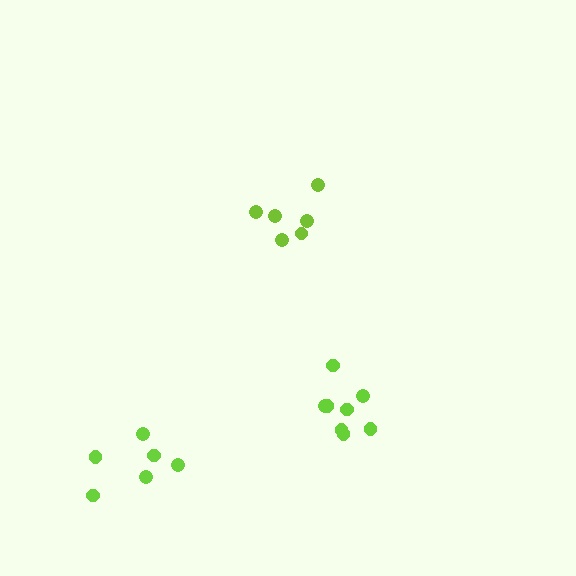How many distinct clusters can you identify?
There are 3 distinct clusters.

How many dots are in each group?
Group 1: 8 dots, Group 2: 6 dots, Group 3: 6 dots (20 total).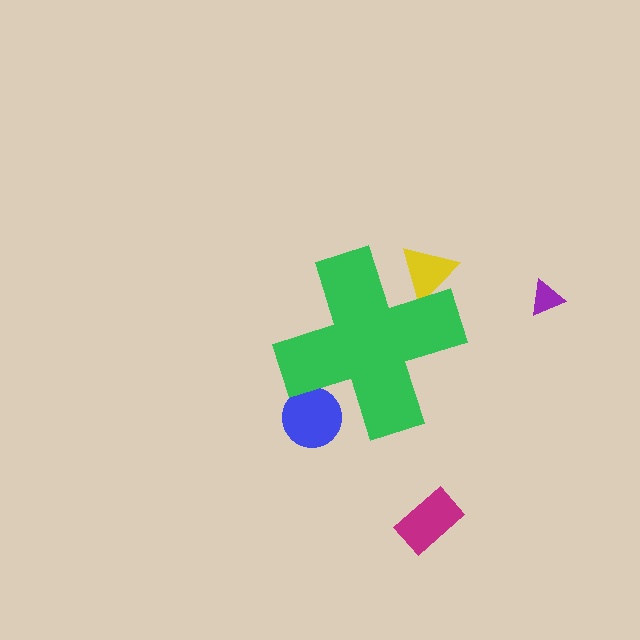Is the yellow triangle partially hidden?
Yes, the yellow triangle is partially hidden behind the green cross.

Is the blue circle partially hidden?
Yes, the blue circle is partially hidden behind the green cross.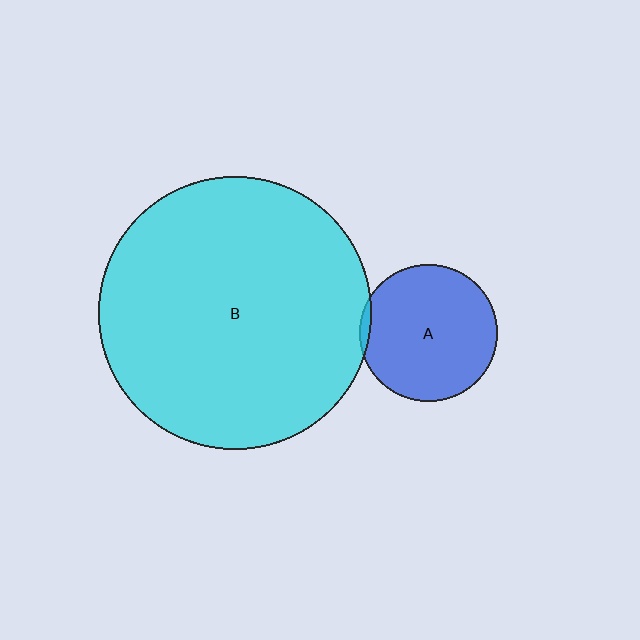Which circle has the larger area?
Circle B (cyan).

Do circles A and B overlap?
Yes.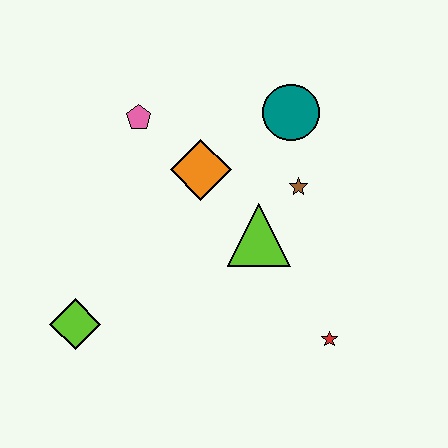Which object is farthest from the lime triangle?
The lime diamond is farthest from the lime triangle.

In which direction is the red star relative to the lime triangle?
The red star is below the lime triangle.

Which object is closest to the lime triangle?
The brown star is closest to the lime triangle.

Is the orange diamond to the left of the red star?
Yes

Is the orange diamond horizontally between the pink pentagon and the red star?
Yes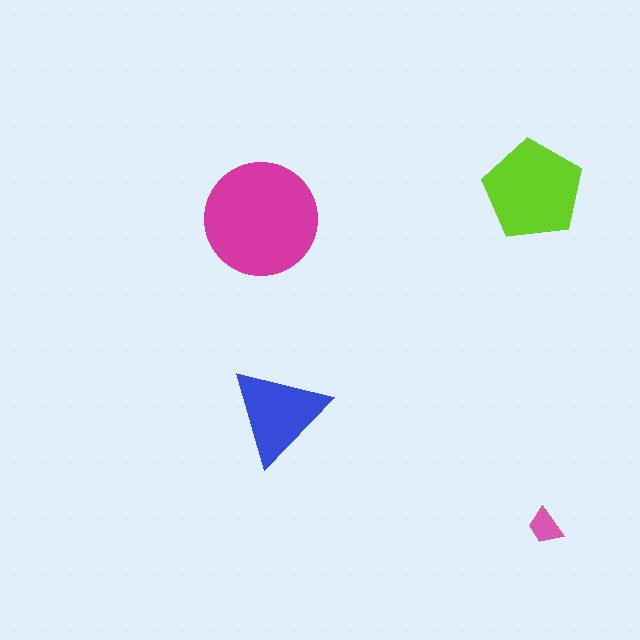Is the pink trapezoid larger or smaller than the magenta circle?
Smaller.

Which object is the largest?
The magenta circle.